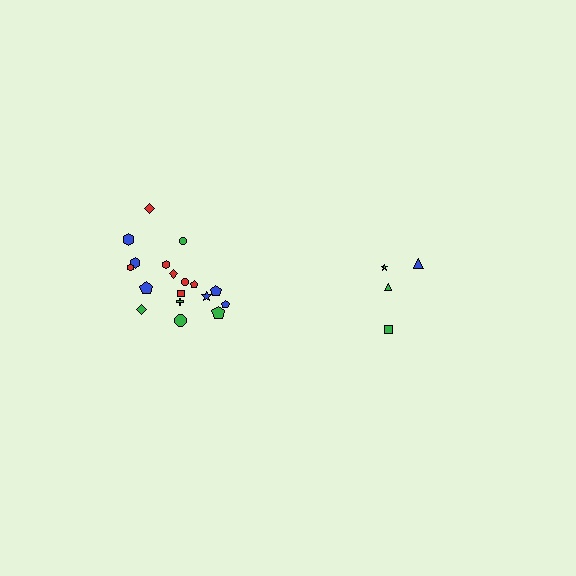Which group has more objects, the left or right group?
The left group.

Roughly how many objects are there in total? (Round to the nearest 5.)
Roughly 20 objects in total.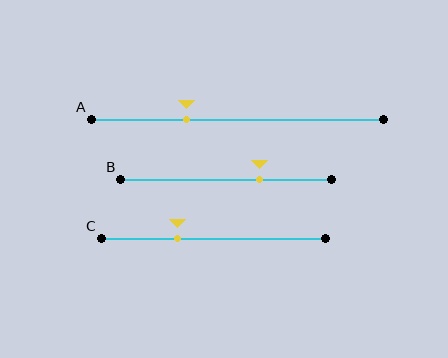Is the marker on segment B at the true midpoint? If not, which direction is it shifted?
No, the marker on segment B is shifted to the right by about 16% of the segment length.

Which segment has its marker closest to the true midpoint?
Segment B has its marker closest to the true midpoint.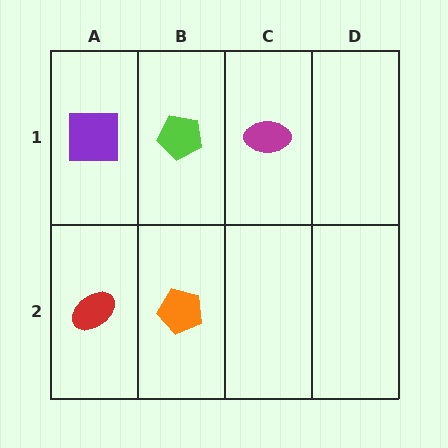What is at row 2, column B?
An orange pentagon.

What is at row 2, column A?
A red ellipse.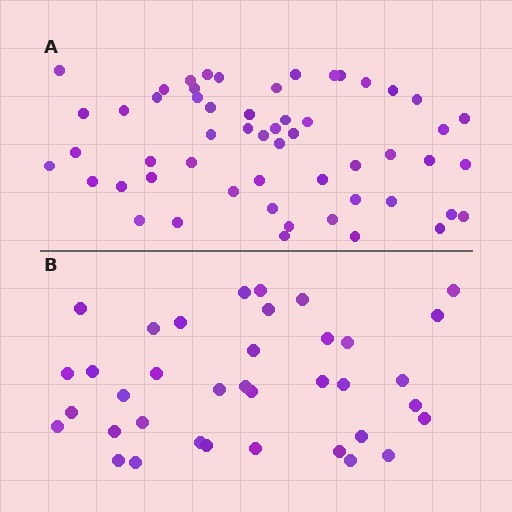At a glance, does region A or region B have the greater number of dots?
Region A (the top region) has more dots.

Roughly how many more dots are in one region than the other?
Region A has approximately 20 more dots than region B.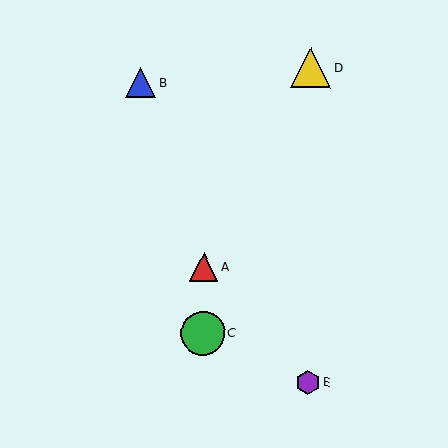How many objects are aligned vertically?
2 objects (A, C) are aligned vertically.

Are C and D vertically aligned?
No, C is at x≈203 and D is at x≈311.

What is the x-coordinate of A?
Object A is at x≈204.